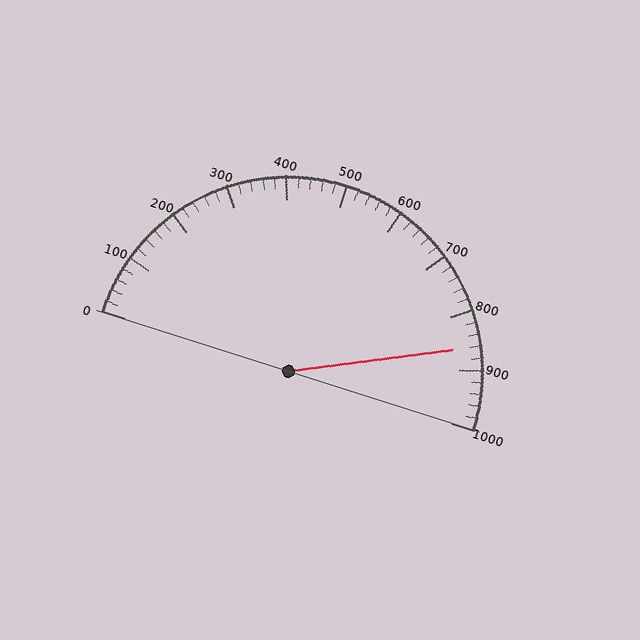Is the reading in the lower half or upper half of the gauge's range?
The reading is in the upper half of the range (0 to 1000).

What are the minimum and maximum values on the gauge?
The gauge ranges from 0 to 1000.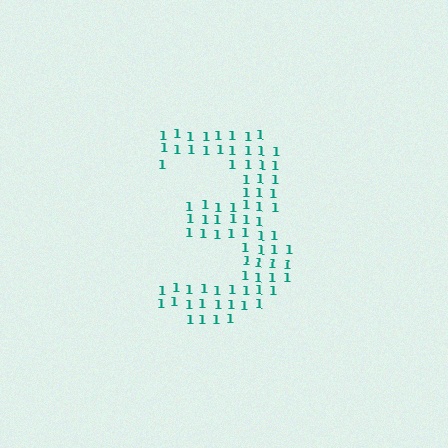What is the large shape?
The large shape is the digit 3.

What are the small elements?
The small elements are digit 1's.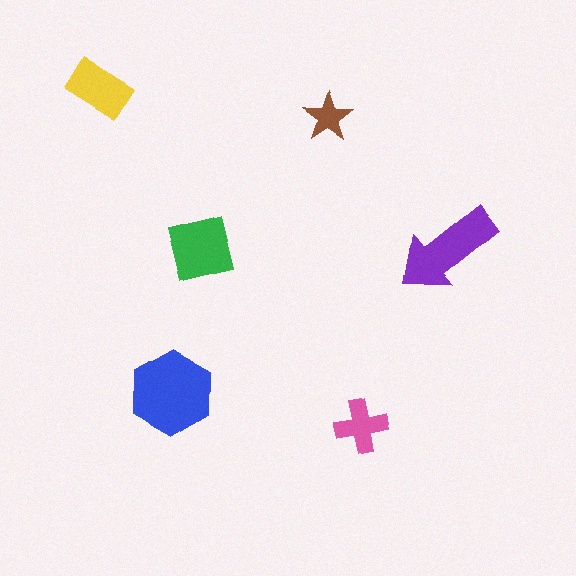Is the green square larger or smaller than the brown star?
Larger.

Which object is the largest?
The blue hexagon.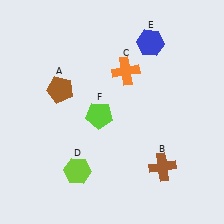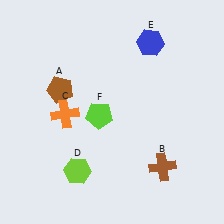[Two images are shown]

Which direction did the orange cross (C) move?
The orange cross (C) moved left.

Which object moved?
The orange cross (C) moved left.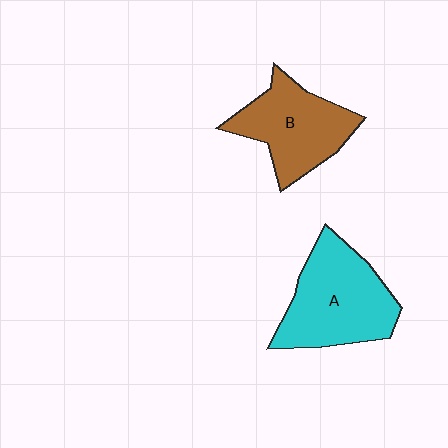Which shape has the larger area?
Shape A (cyan).